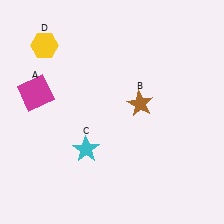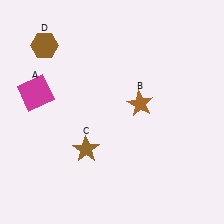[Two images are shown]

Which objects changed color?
C changed from cyan to brown. D changed from yellow to brown.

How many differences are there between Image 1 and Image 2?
There are 2 differences between the two images.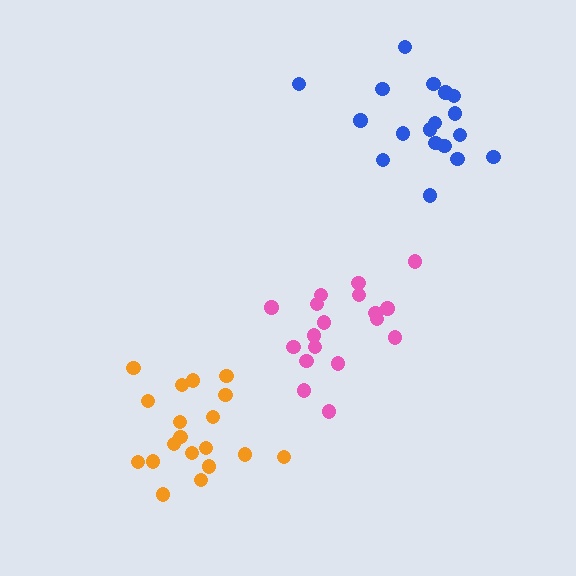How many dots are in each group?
Group 1: 18 dots, Group 2: 19 dots, Group 3: 18 dots (55 total).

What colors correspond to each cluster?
The clusters are colored: pink, orange, blue.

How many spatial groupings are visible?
There are 3 spatial groupings.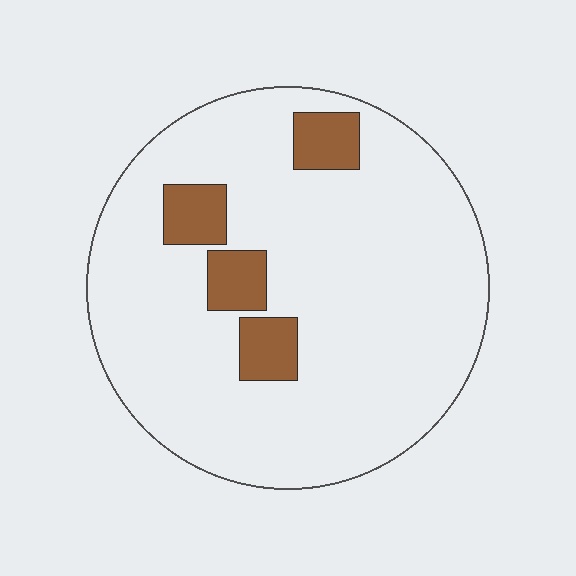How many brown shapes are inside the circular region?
4.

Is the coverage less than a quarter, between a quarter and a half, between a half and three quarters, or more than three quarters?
Less than a quarter.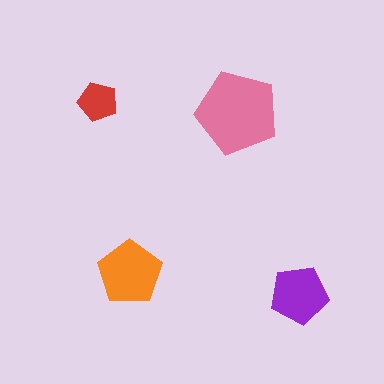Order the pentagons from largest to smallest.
the pink one, the orange one, the purple one, the red one.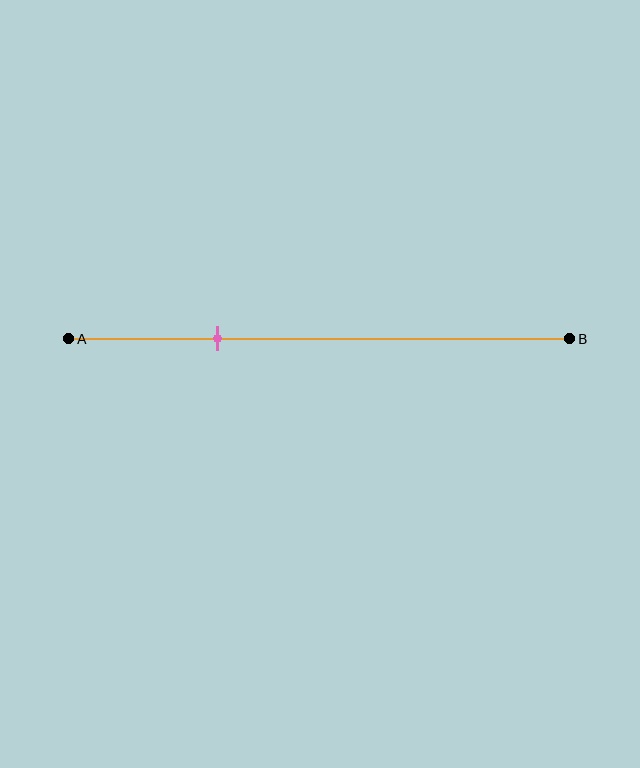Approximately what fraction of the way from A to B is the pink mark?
The pink mark is approximately 30% of the way from A to B.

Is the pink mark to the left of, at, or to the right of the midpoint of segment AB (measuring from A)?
The pink mark is to the left of the midpoint of segment AB.